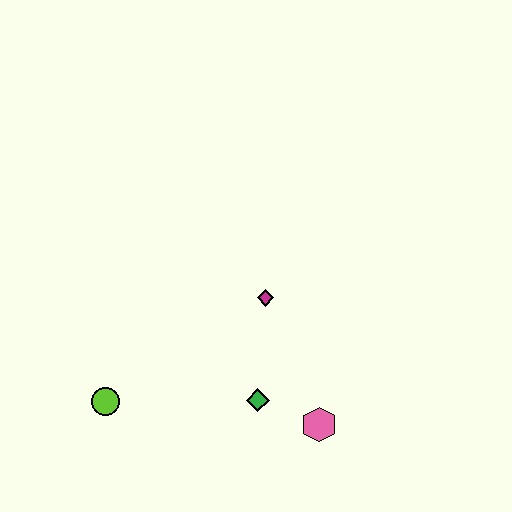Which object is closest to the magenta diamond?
The green diamond is closest to the magenta diamond.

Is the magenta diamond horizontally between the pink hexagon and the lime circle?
Yes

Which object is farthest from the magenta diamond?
The lime circle is farthest from the magenta diamond.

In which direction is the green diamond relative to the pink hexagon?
The green diamond is to the left of the pink hexagon.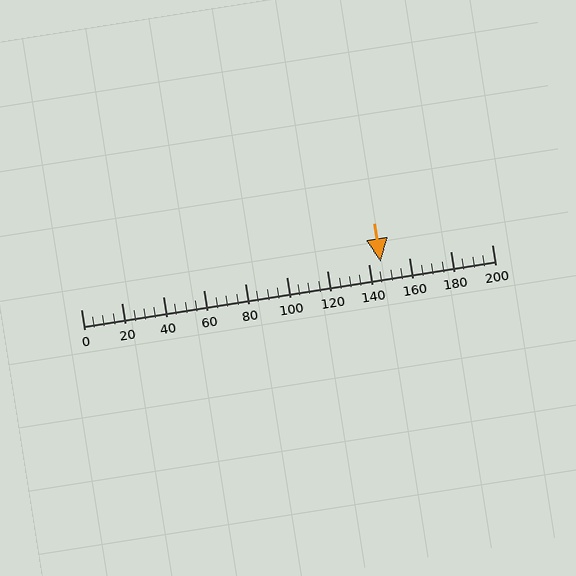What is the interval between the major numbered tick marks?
The major tick marks are spaced 20 units apart.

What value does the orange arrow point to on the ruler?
The orange arrow points to approximately 146.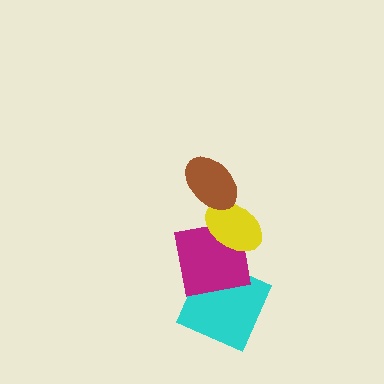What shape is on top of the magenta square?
The yellow ellipse is on top of the magenta square.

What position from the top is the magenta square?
The magenta square is 3rd from the top.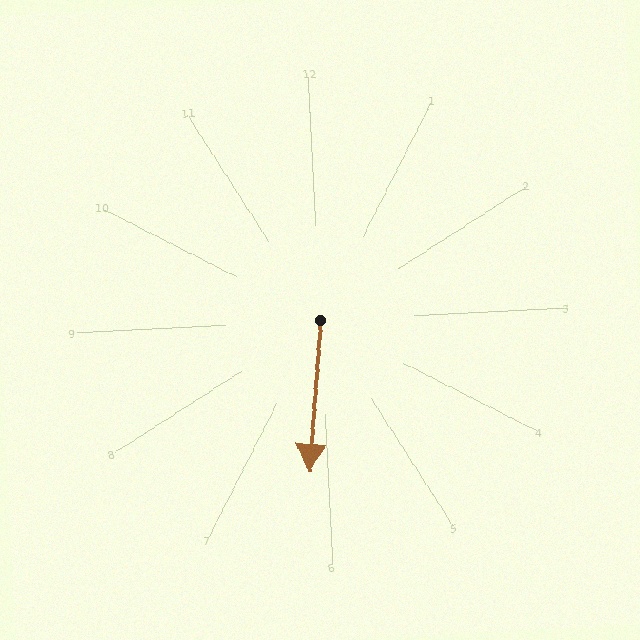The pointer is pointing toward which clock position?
Roughly 6 o'clock.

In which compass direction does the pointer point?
South.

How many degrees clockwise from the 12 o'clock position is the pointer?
Approximately 187 degrees.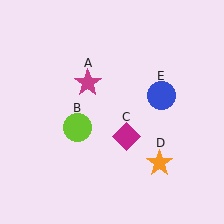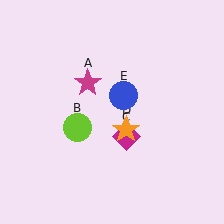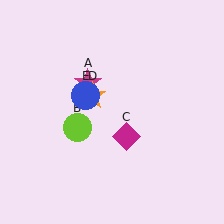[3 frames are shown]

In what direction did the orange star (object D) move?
The orange star (object D) moved up and to the left.